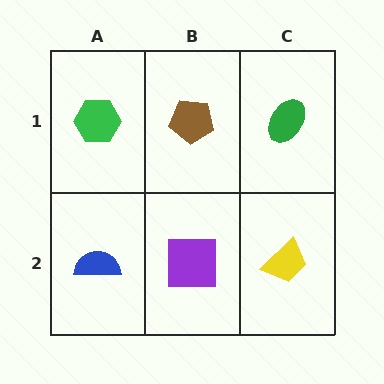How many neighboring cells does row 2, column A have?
2.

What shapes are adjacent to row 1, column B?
A purple square (row 2, column B), a green hexagon (row 1, column A), a green ellipse (row 1, column C).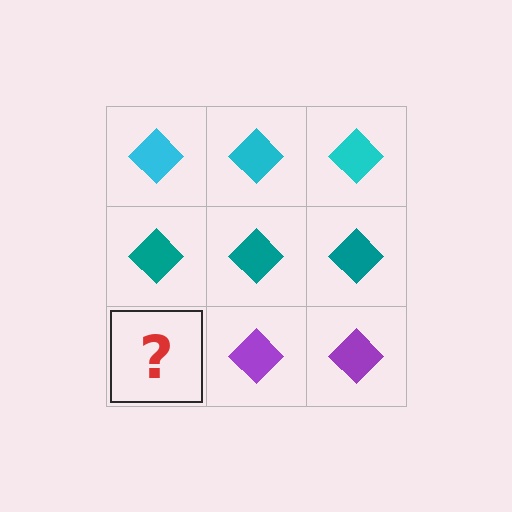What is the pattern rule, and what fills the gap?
The rule is that each row has a consistent color. The gap should be filled with a purple diamond.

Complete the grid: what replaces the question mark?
The question mark should be replaced with a purple diamond.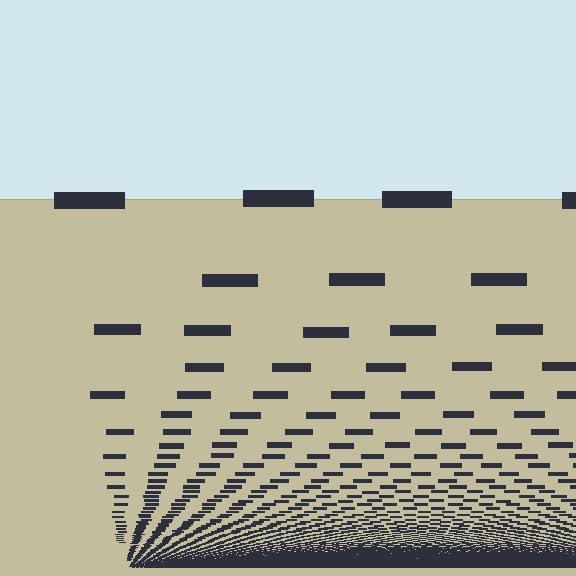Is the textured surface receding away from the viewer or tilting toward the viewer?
The surface appears to tilt toward the viewer. Texture elements get larger and sparser toward the top.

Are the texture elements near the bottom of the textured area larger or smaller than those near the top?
Smaller. The gradient is inverted — elements near the bottom are smaller and denser.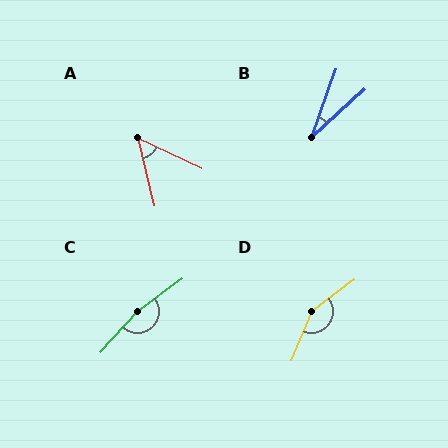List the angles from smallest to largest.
B (28°), A (51°), D (149°), C (169°).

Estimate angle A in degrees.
Approximately 51 degrees.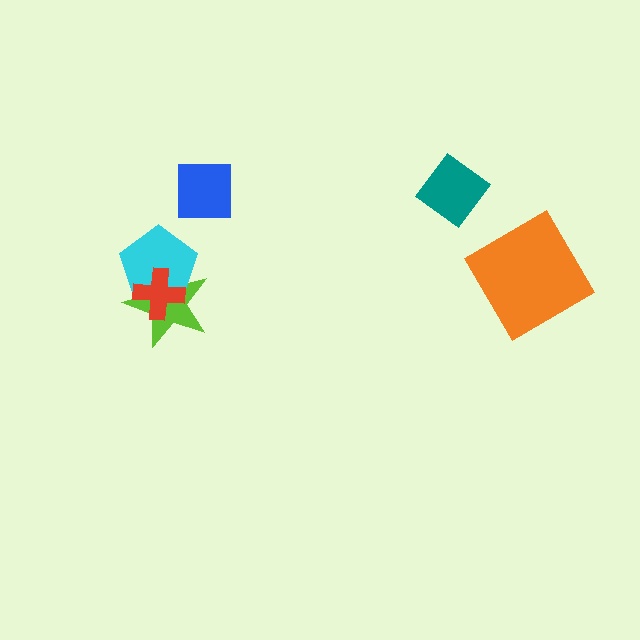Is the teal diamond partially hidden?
No, no other shape covers it.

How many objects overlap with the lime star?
2 objects overlap with the lime star.